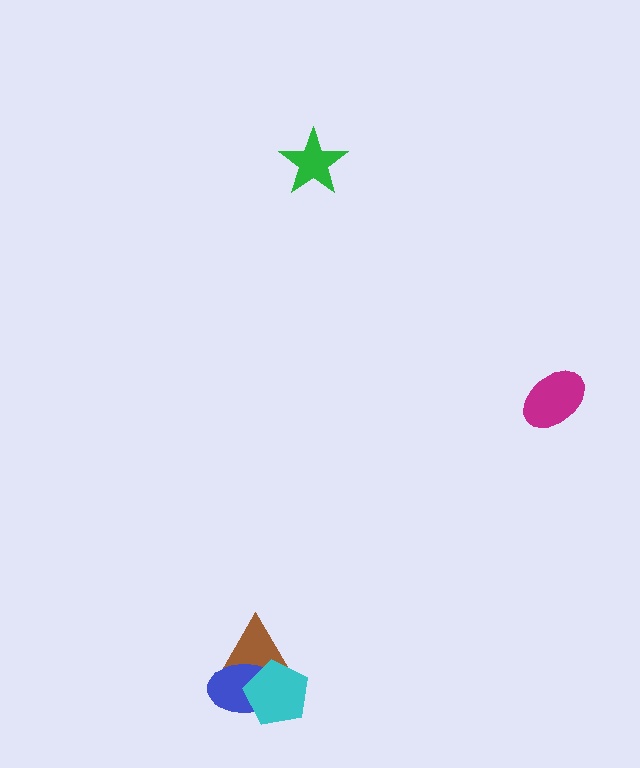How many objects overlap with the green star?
0 objects overlap with the green star.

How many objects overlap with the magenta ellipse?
0 objects overlap with the magenta ellipse.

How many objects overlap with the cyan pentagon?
2 objects overlap with the cyan pentagon.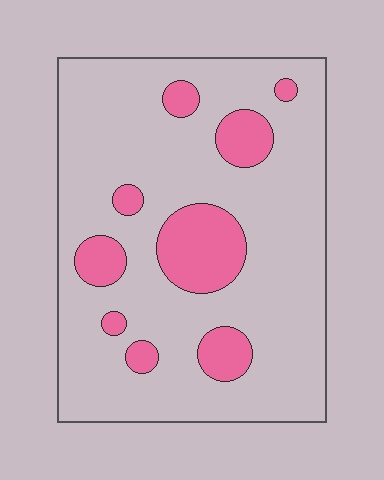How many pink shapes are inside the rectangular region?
9.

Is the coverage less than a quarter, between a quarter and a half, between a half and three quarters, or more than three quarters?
Less than a quarter.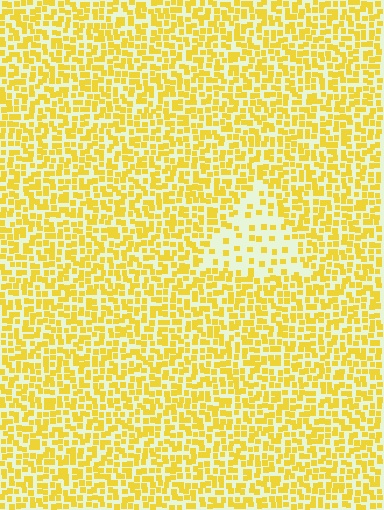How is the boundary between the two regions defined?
The boundary is defined by a change in element density (approximately 2.7x ratio). All elements are the same color, size, and shape.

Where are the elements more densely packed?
The elements are more densely packed outside the triangle boundary.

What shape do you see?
I see a triangle.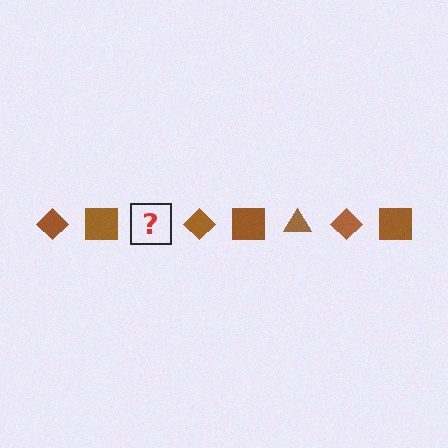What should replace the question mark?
The question mark should be replaced with a brown triangle.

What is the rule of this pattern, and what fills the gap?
The rule is that the pattern cycles through diamond, square, triangle shapes in brown. The gap should be filled with a brown triangle.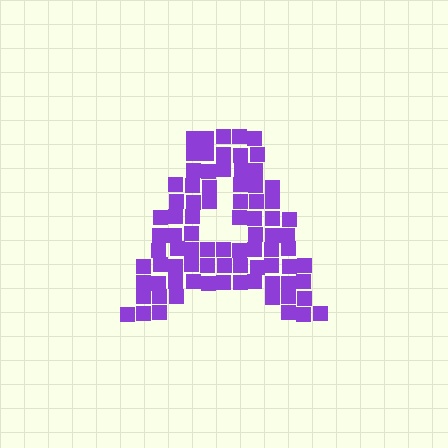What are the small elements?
The small elements are squares.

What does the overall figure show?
The overall figure shows the letter A.